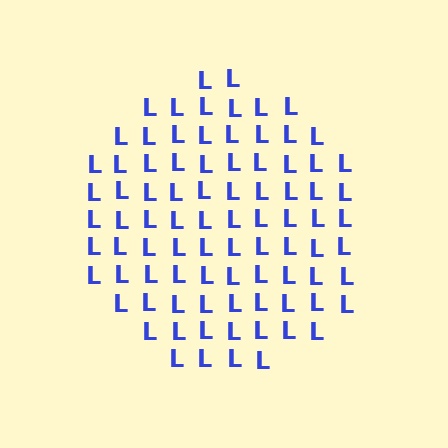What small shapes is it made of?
It is made of small letter L's.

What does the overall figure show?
The overall figure shows a circle.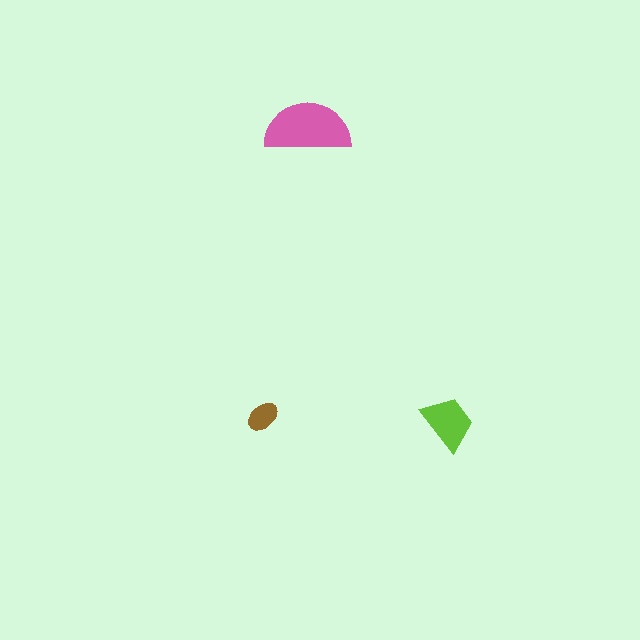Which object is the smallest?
The brown ellipse.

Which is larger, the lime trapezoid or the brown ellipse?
The lime trapezoid.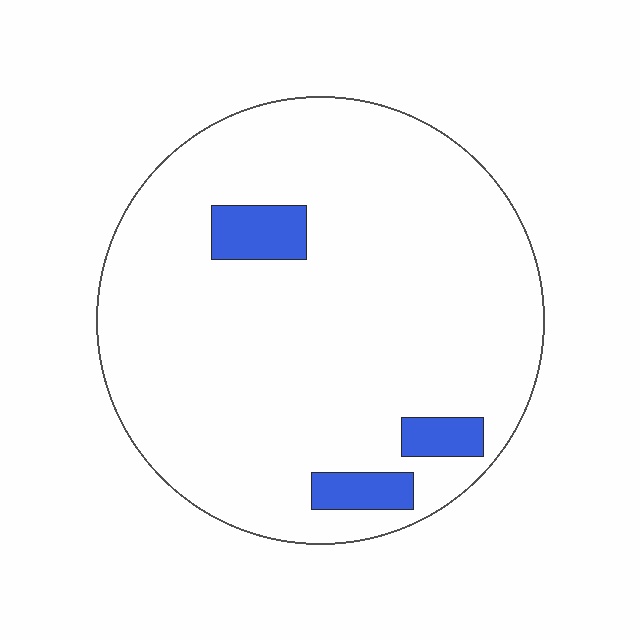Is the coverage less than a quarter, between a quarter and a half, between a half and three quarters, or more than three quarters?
Less than a quarter.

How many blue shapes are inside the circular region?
3.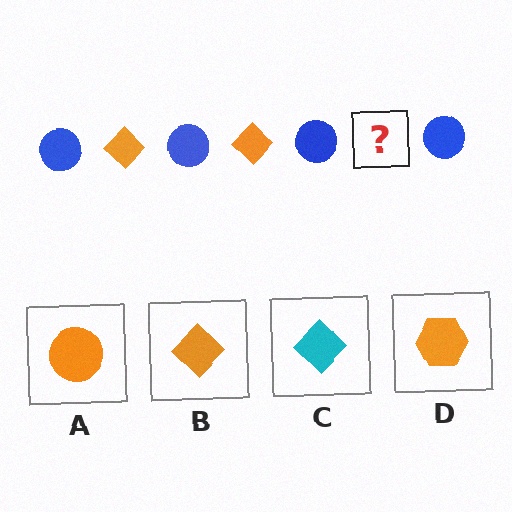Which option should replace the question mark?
Option B.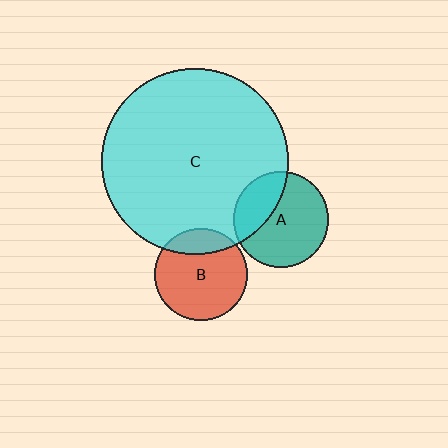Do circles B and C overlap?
Yes.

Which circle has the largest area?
Circle C (cyan).